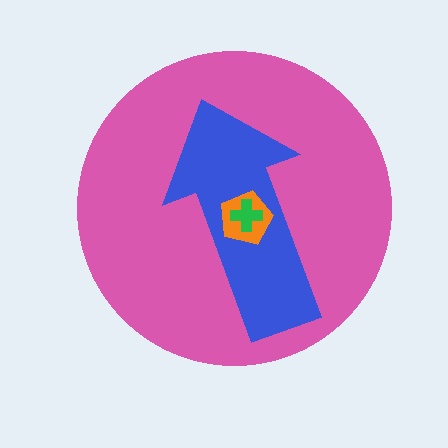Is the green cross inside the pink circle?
Yes.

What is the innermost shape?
The green cross.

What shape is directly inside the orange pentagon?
The green cross.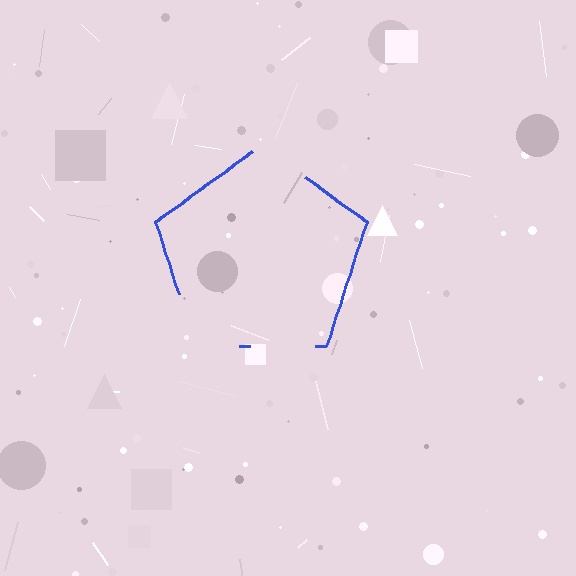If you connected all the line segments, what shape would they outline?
They would outline a pentagon.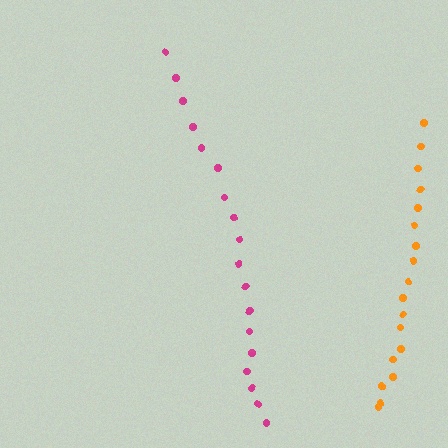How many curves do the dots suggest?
There are 2 distinct paths.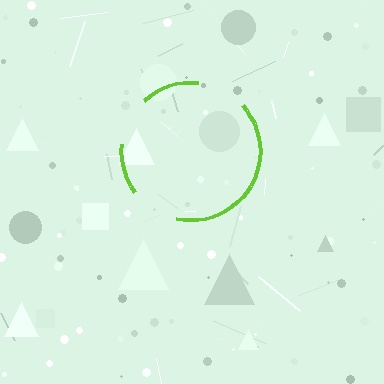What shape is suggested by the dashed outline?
The dashed outline suggests a circle.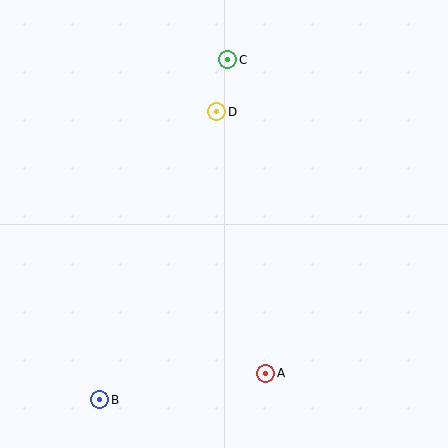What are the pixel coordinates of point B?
Point B is at (100, 400).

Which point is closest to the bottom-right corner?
Point A is closest to the bottom-right corner.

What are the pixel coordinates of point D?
Point D is at (217, 112).